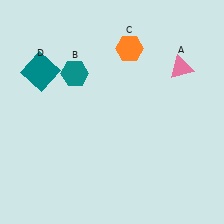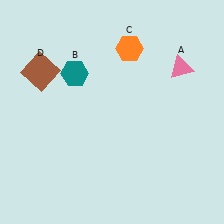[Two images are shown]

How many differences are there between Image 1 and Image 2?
There is 1 difference between the two images.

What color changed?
The square (D) changed from teal in Image 1 to brown in Image 2.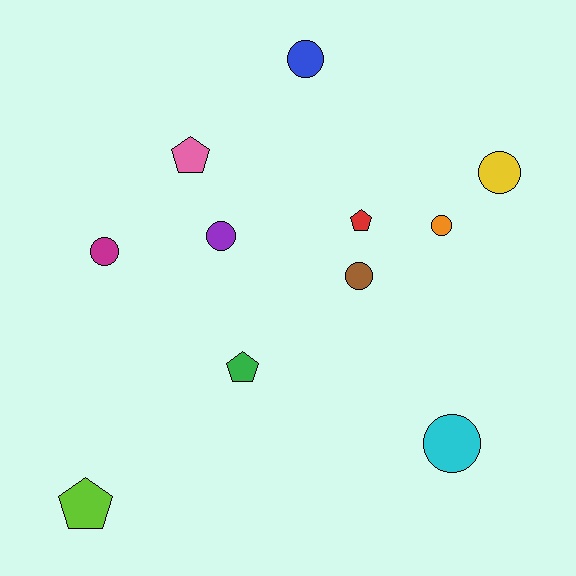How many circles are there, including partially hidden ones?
There are 7 circles.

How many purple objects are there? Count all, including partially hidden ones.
There is 1 purple object.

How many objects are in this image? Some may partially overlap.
There are 11 objects.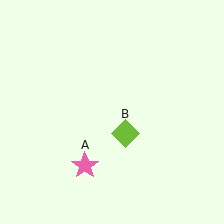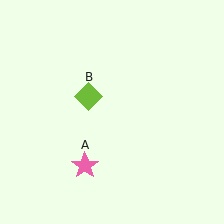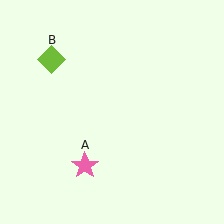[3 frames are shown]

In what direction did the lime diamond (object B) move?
The lime diamond (object B) moved up and to the left.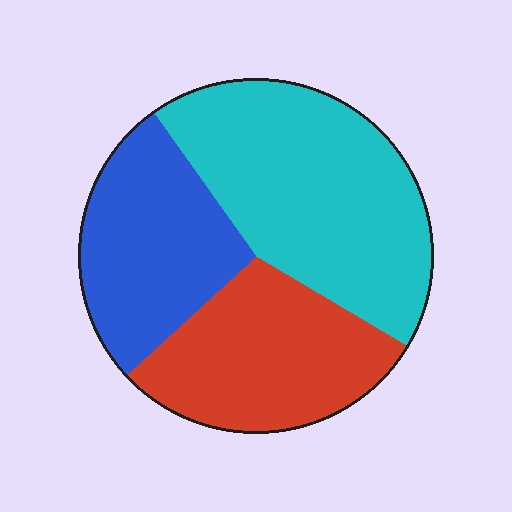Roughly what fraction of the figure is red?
Red covers 29% of the figure.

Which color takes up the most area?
Cyan, at roughly 45%.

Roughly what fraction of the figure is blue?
Blue covers about 25% of the figure.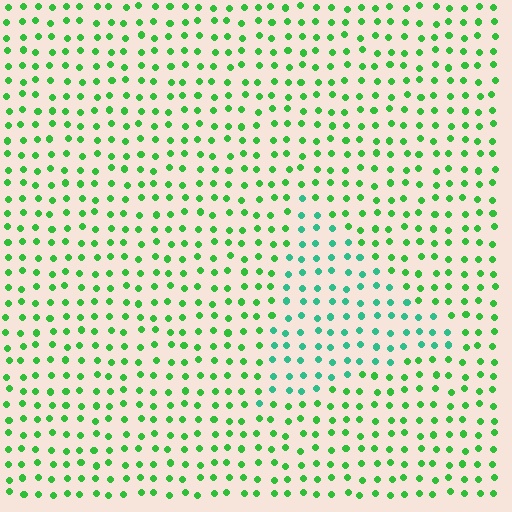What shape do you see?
I see a triangle.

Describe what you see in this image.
The image is filled with small green elements in a uniform arrangement. A triangle-shaped region is visible where the elements are tinted to a slightly different hue, forming a subtle color boundary.